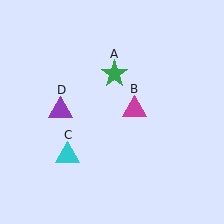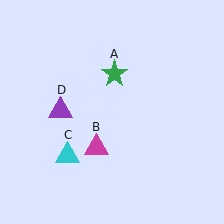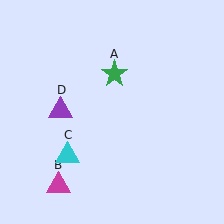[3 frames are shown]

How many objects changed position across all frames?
1 object changed position: magenta triangle (object B).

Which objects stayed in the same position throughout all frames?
Green star (object A) and cyan triangle (object C) and purple triangle (object D) remained stationary.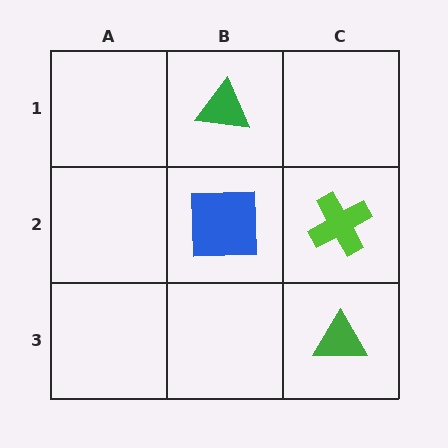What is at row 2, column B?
A blue square.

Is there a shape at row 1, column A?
No, that cell is empty.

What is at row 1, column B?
A green triangle.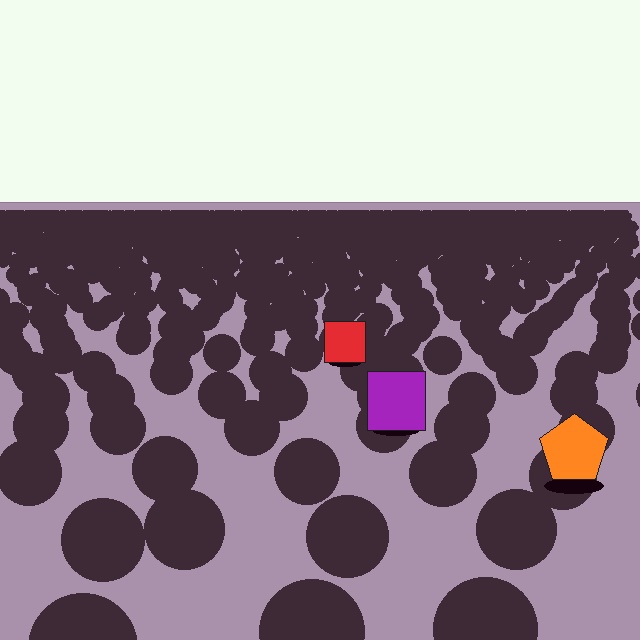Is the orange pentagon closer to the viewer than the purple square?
Yes. The orange pentagon is closer — you can tell from the texture gradient: the ground texture is coarser near it.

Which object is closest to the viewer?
The orange pentagon is closest. The texture marks near it are larger and more spread out.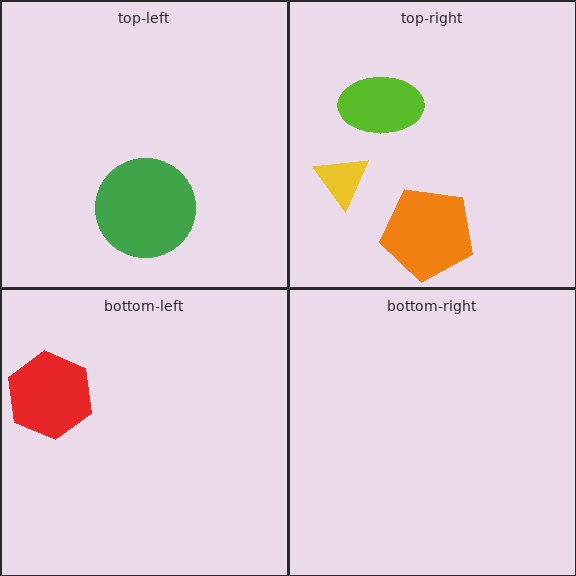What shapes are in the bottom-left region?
The red hexagon.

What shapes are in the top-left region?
The green circle.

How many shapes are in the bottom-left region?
1.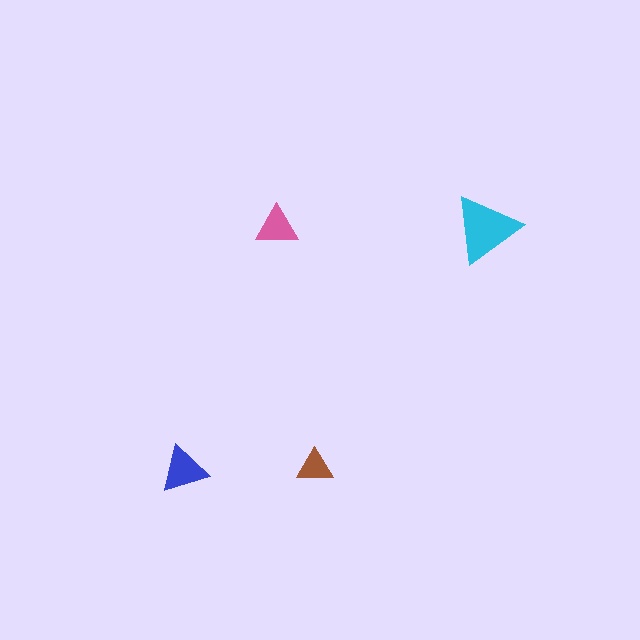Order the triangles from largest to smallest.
the cyan one, the blue one, the pink one, the brown one.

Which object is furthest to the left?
The blue triangle is leftmost.